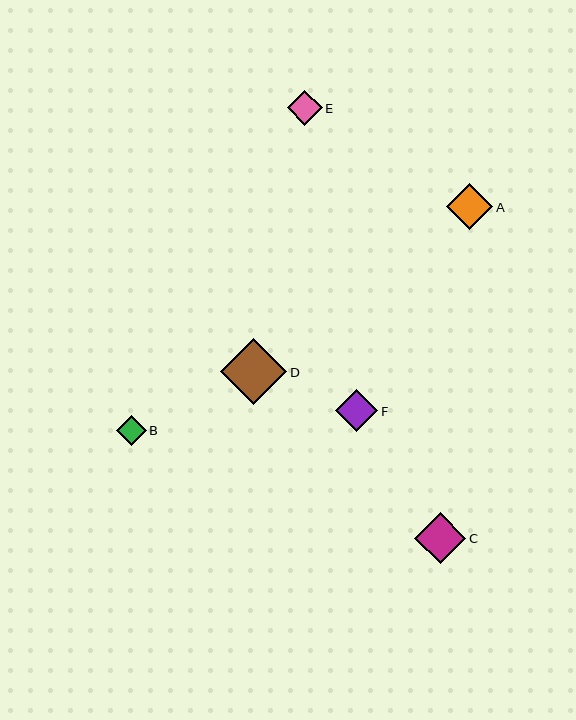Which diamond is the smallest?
Diamond B is the smallest with a size of approximately 30 pixels.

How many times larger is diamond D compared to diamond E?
Diamond D is approximately 1.9 times the size of diamond E.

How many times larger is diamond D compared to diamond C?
Diamond D is approximately 1.3 times the size of diamond C.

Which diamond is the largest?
Diamond D is the largest with a size of approximately 66 pixels.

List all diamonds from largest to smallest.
From largest to smallest: D, C, A, F, E, B.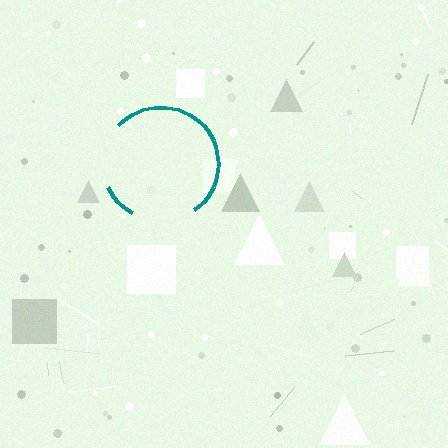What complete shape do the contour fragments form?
The contour fragments form a circle.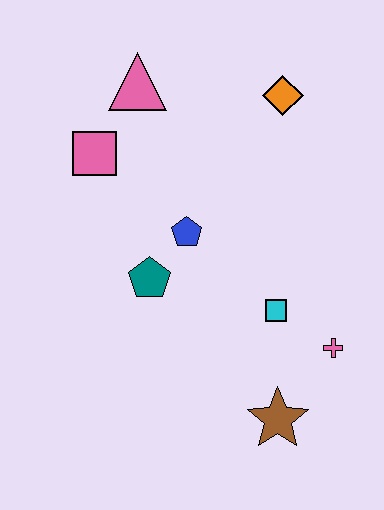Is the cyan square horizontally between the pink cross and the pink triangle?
Yes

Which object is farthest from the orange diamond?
The brown star is farthest from the orange diamond.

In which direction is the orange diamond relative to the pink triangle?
The orange diamond is to the right of the pink triangle.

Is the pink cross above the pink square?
No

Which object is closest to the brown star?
The pink cross is closest to the brown star.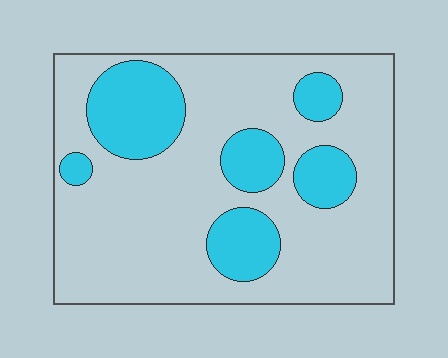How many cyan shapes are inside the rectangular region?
6.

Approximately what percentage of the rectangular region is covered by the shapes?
Approximately 25%.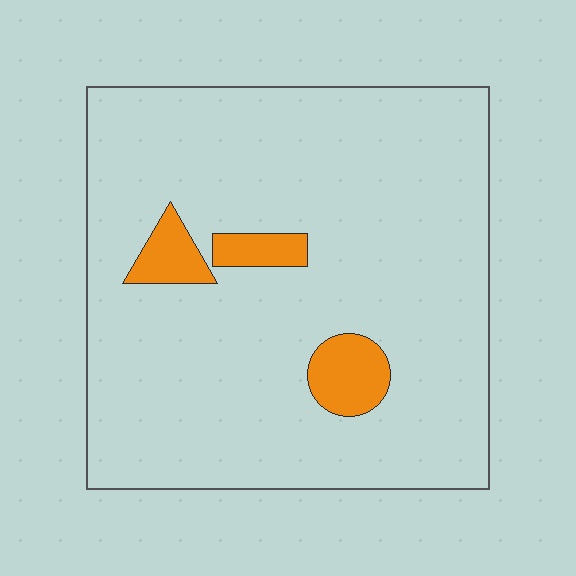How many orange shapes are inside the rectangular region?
3.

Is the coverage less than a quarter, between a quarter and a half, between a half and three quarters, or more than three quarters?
Less than a quarter.